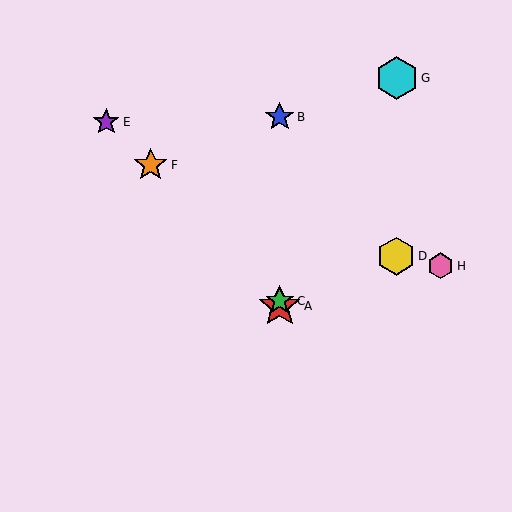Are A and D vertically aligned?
No, A is at x≈280 and D is at x≈396.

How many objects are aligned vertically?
3 objects (A, B, C) are aligned vertically.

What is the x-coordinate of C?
Object C is at x≈280.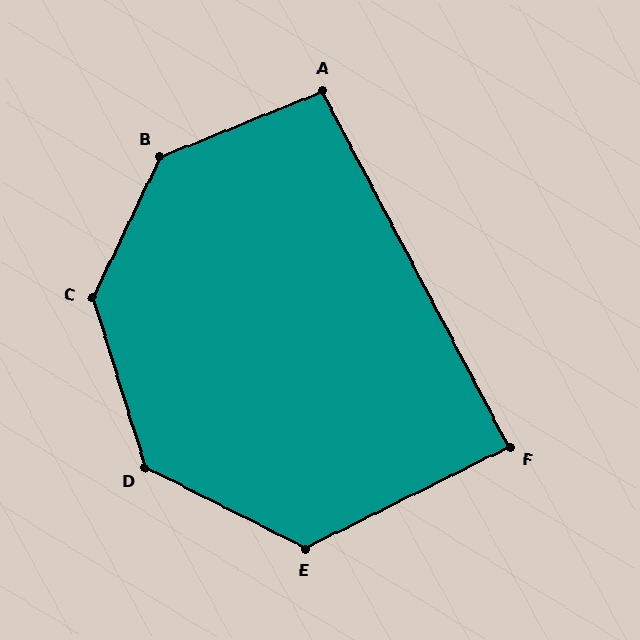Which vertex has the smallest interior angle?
F, at approximately 89 degrees.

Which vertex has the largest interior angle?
B, at approximately 137 degrees.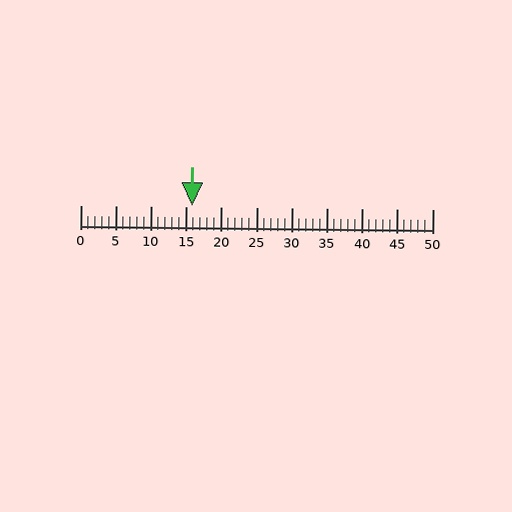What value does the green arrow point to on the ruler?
The green arrow points to approximately 16.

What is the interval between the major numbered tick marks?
The major tick marks are spaced 5 units apart.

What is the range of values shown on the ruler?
The ruler shows values from 0 to 50.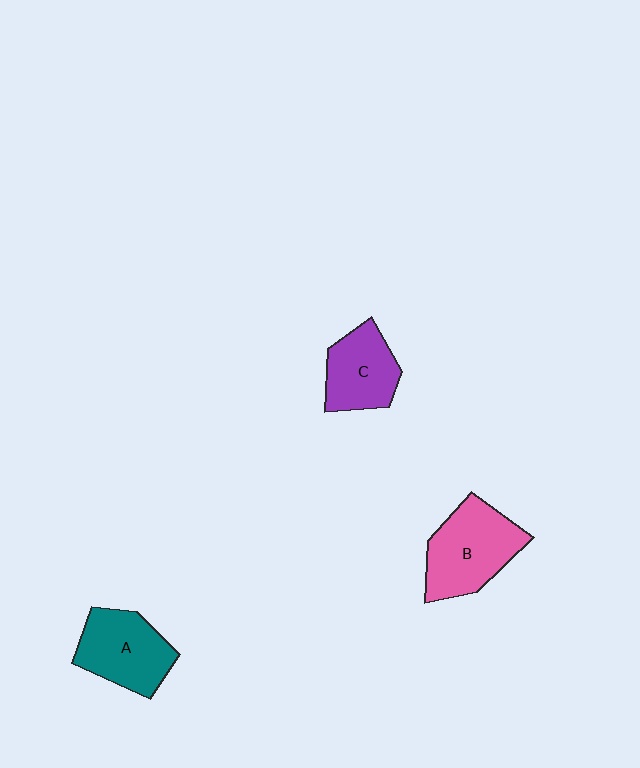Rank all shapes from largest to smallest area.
From largest to smallest: B (pink), A (teal), C (purple).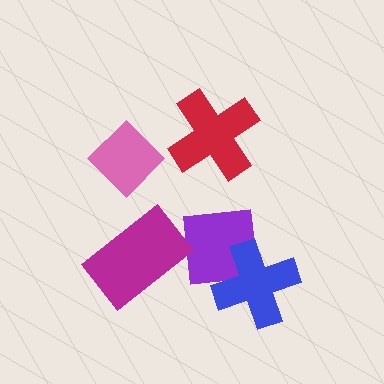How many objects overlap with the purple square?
2 objects overlap with the purple square.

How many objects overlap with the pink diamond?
0 objects overlap with the pink diamond.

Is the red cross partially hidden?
No, no other shape covers it.